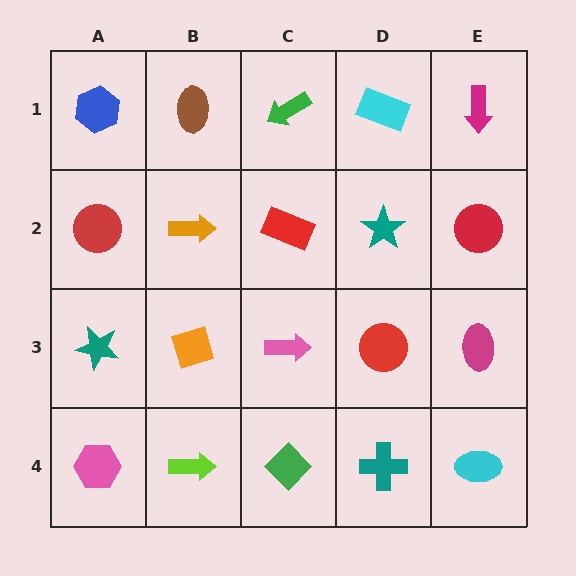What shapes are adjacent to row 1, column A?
A red circle (row 2, column A), a brown ellipse (row 1, column B).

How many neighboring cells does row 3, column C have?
4.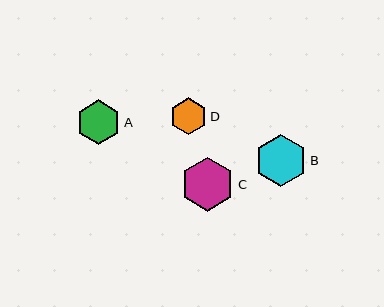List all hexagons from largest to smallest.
From largest to smallest: C, B, A, D.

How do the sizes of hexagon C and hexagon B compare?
Hexagon C and hexagon B are approximately the same size.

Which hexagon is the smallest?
Hexagon D is the smallest with a size of approximately 37 pixels.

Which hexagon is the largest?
Hexagon C is the largest with a size of approximately 54 pixels.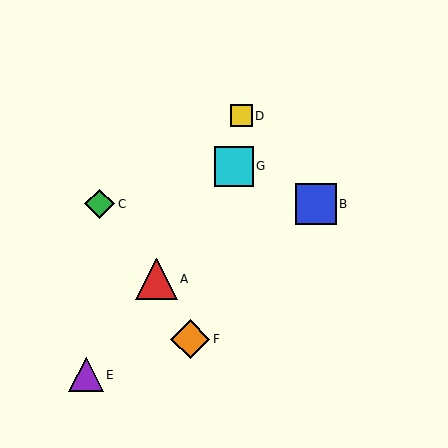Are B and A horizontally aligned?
No, B is at y≈204 and A is at y≈279.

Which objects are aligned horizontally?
Objects B, C are aligned horizontally.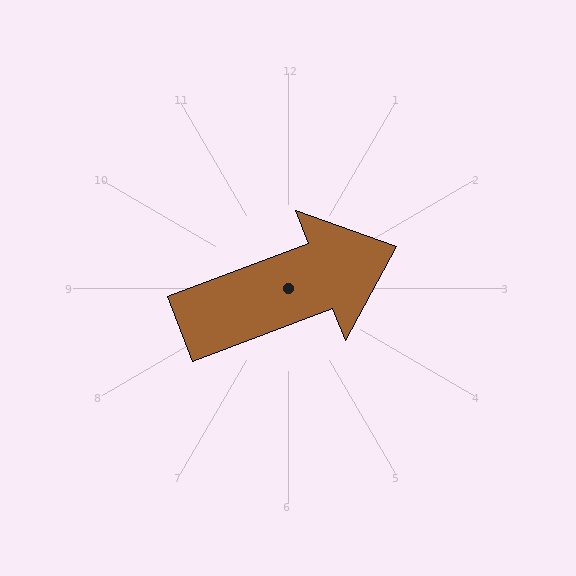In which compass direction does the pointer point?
East.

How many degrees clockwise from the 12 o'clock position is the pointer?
Approximately 69 degrees.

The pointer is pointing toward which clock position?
Roughly 2 o'clock.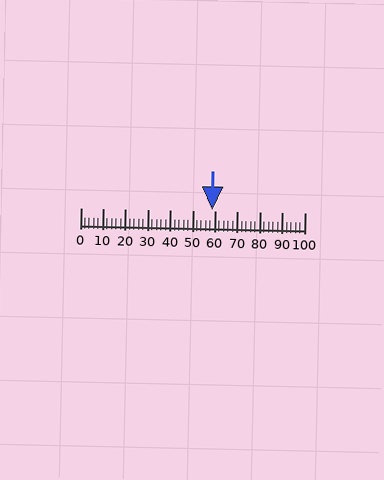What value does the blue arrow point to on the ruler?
The blue arrow points to approximately 59.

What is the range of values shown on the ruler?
The ruler shows values from 0 to 100.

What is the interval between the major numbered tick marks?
The major tick marks are spaced 10 units apart.